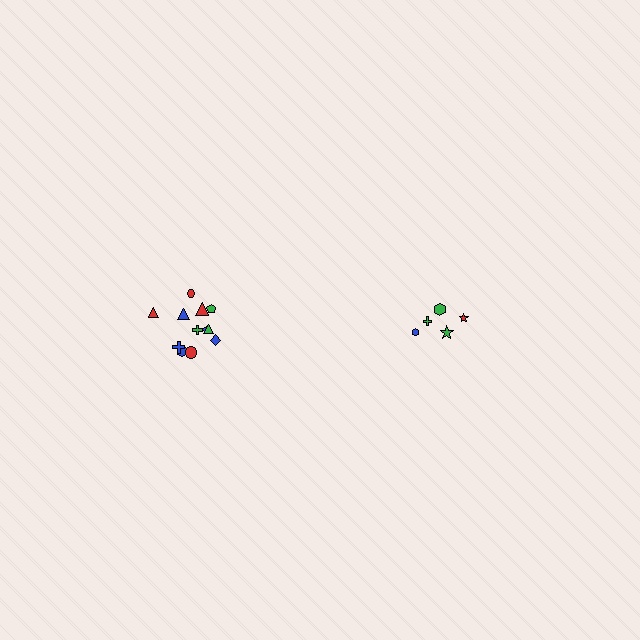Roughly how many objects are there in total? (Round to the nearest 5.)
Roughly 15 objects in total.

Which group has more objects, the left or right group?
The left group.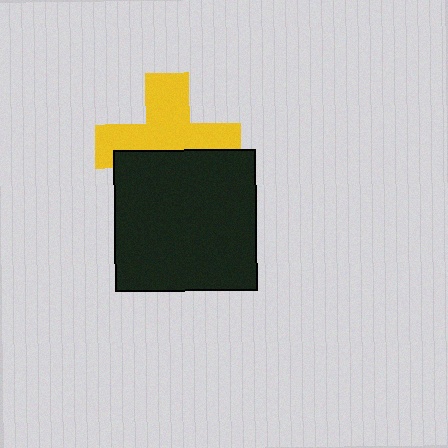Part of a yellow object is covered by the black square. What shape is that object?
It is a cross.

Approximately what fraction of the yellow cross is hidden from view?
Roughly 41% of the yellow cross is hidden behind the black square.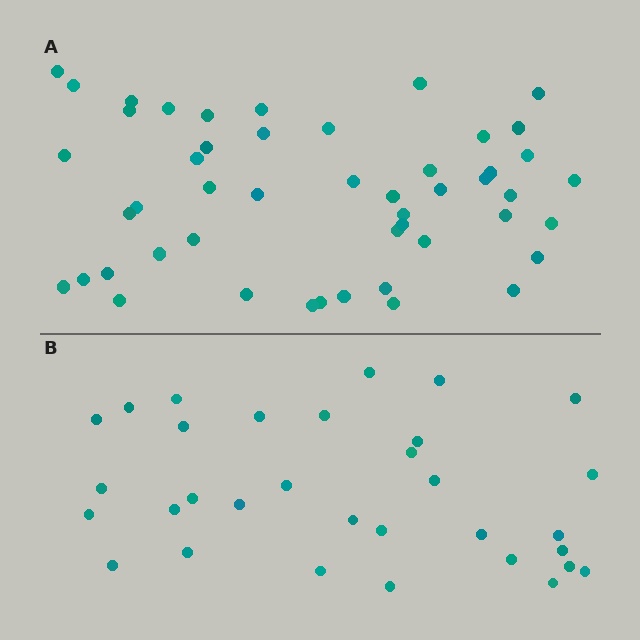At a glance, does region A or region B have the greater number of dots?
Region A (the top region) has more dots.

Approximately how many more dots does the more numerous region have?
Region A has approximately 15 more dots than region B.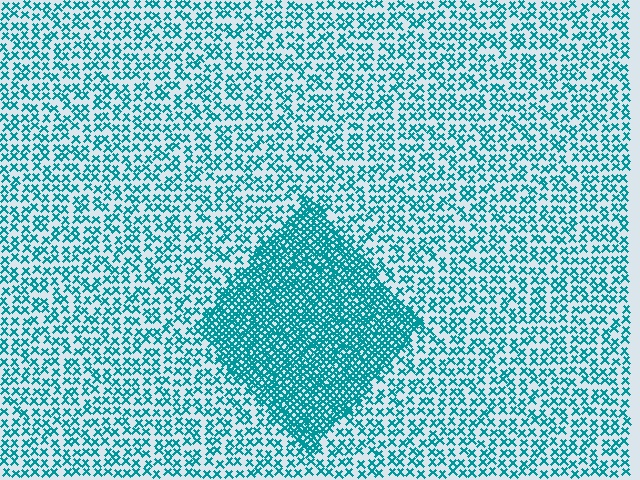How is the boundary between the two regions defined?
The boundary is defined by a change in element density (approximately 2.4x ratio). All elements are the same color, size, and shape.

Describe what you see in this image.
The image contains small teal elements arranged at two different densities. A diamond-shaped region is visible where the elements are more densely packed than the surrounding area.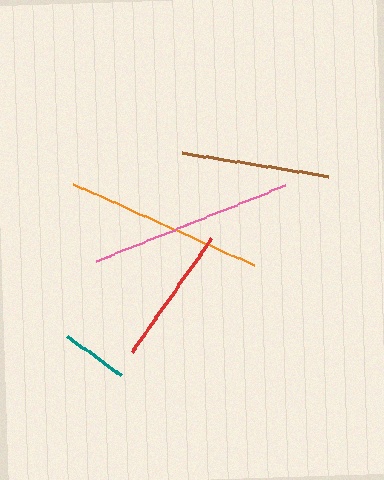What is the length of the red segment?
The red segment is approximately 139 pixels long.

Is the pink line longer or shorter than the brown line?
The pink line is longer than the brown line.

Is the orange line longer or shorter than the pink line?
The pink line is longer than the orange line.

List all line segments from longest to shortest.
From longest to shortest: pink, orange, brown, red, teal.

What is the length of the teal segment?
The teal segment is approximately 67 pixels long.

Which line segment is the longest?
The pink line is the longest at approximately 204 pixels.